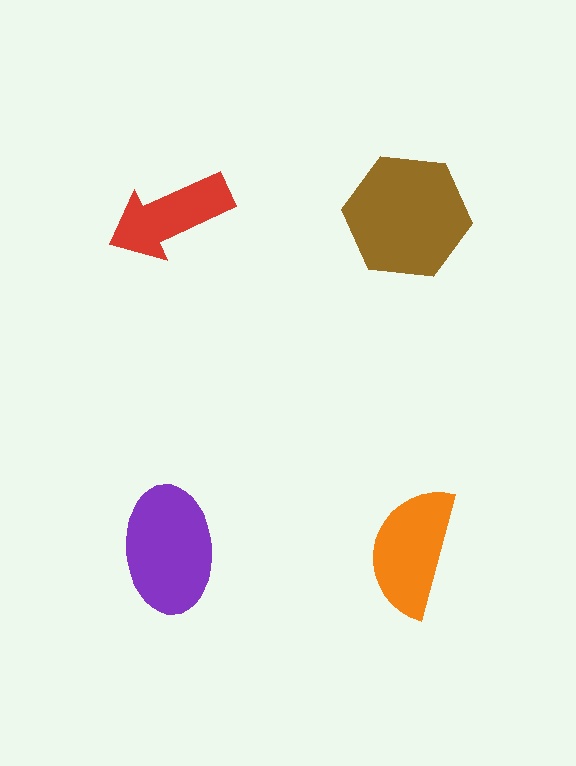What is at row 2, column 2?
An orange semicircle.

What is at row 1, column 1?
A red arrow.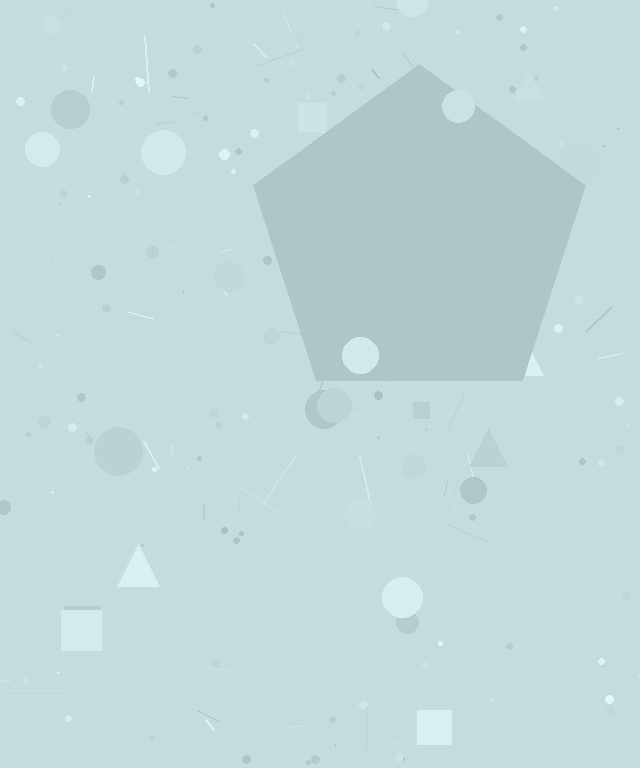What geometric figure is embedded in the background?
A pentagon is embedded in the background.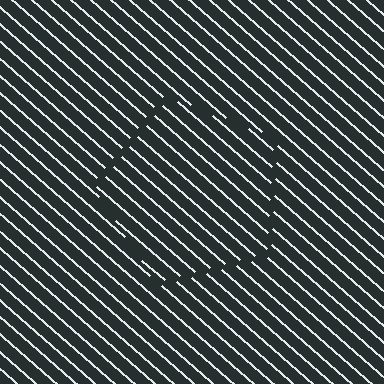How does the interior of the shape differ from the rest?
The interior of the shape contains the same grating, shifted by half a period — the contour is defined by the phase discontinuity where line-ends from the inner and outer gratings abut.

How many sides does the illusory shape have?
5 sides — the line-ends trace a pentagon.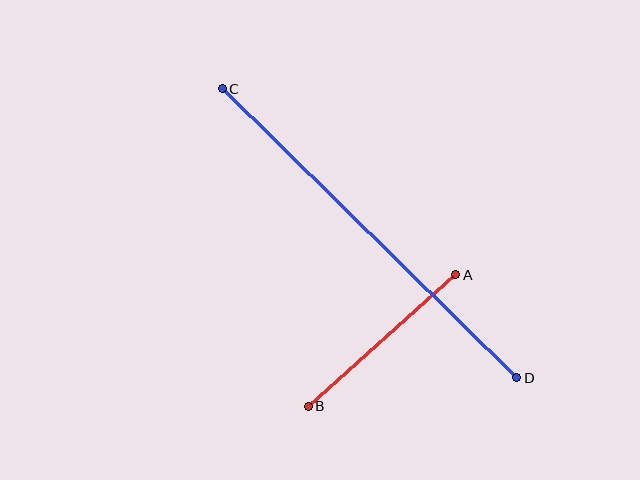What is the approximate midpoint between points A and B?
The midpoint is at approximately (382, 340) pixels.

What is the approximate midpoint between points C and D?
The midpoint is at approximately (370, 233) pixels.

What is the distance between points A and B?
The distance is approximately 198 pixels.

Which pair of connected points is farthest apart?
Points C and D are farthest apart.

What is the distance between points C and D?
The distance is approximately 412 pixels.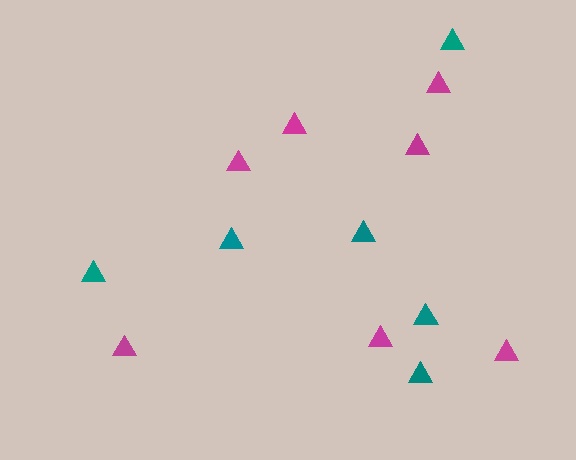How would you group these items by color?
There are 2 groups: one group of teal triangles (6) and one group of magenta triangles (7).